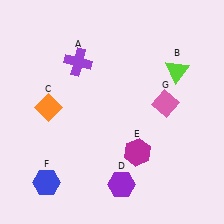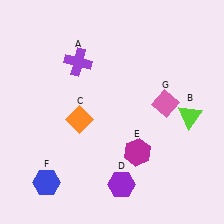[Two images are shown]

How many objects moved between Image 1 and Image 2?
2 objects moved between the two images.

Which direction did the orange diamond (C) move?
The orange diamond (C) moved right.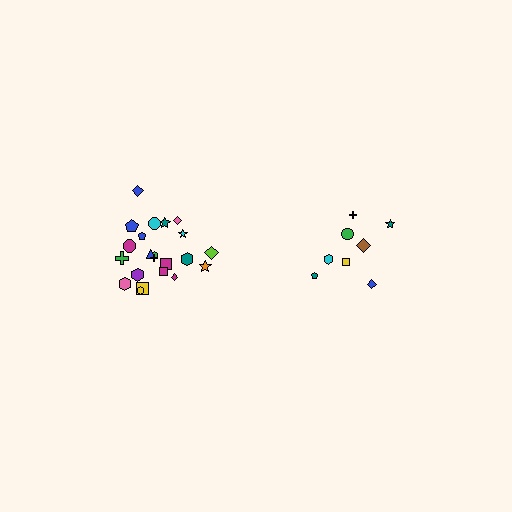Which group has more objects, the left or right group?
The left group.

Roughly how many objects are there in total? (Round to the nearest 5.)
Roughly 30 objects in total.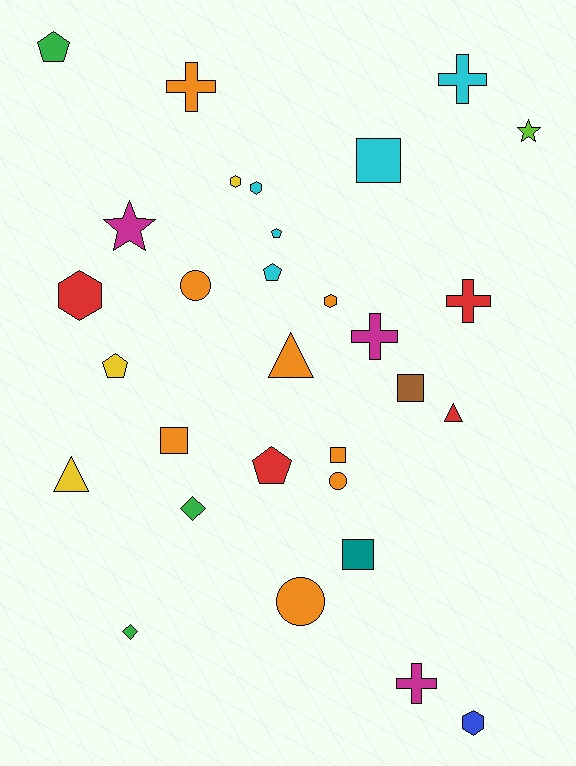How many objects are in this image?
There are 30 objects.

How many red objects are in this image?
There are 4 red objects.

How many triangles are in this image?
There are 3 triangles.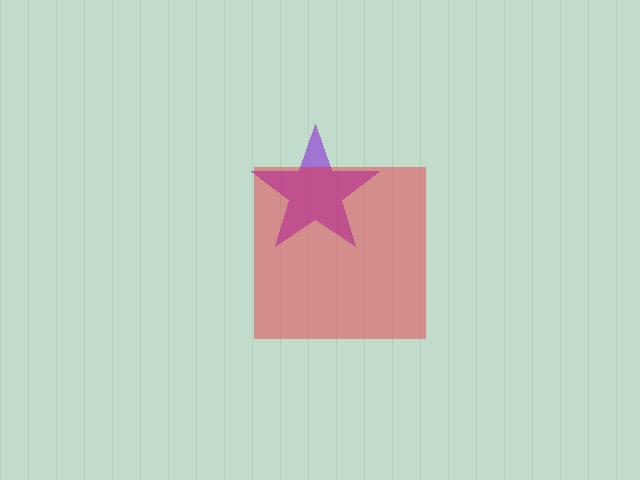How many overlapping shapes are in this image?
There are 2 overlapping shapes in the image.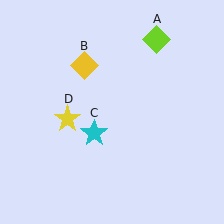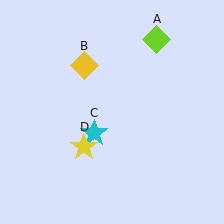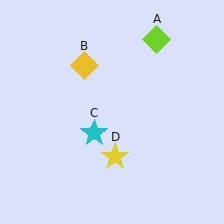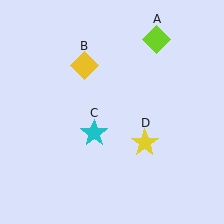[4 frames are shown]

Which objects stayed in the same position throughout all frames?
Lime diamond (object A) and yellow diamond (object B) and cyan star (object C) remained stationary.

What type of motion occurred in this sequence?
The yellow star (object D) rotated counterclockwise around the center of the scene.